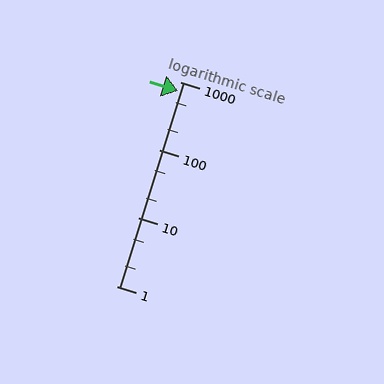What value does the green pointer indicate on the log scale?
The pointer indicates approximately 730.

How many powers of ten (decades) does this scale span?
The scale spans 3 decades, from 1 to 1000.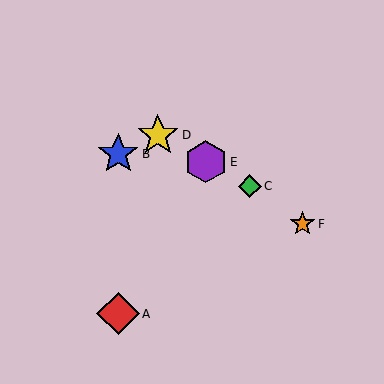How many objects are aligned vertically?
2 objects (A, B) are aligned vertically.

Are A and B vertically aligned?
Yes, both are at x≈118.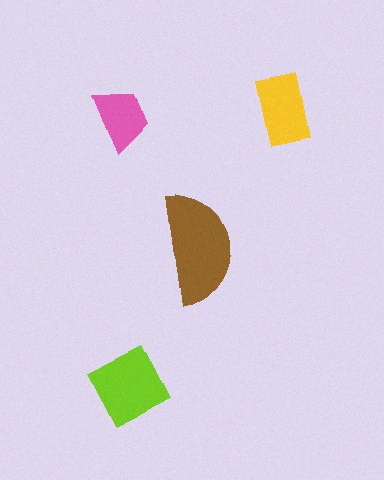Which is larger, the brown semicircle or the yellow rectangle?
The brown semicircle.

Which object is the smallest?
The pink trapezoid.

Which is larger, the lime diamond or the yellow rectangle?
The lime diamond.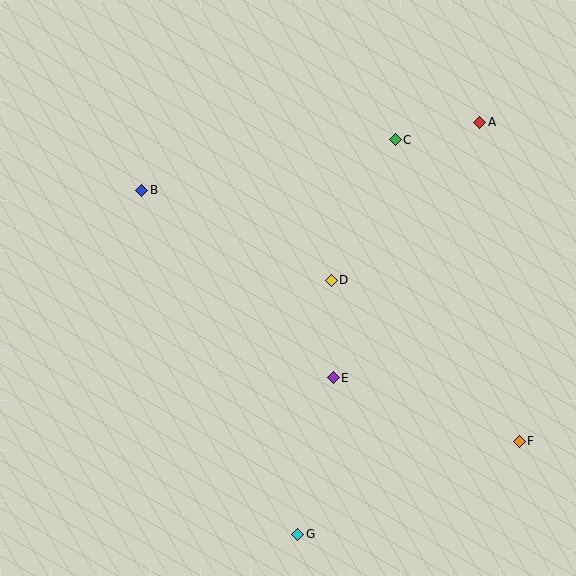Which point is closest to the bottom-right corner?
Point F is closest to the bottom-right corner.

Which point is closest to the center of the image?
Point D at (331, 280) is closest to the center.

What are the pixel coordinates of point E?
Point E is at (333, 378).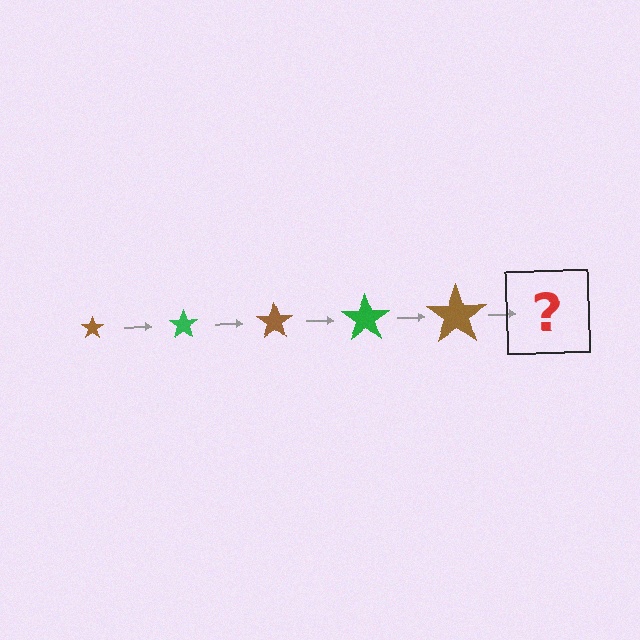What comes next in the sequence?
The next element should be a green star, larger than the previous one.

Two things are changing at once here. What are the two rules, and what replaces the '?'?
The two rules are that the star grows larger each step and the color cycles through brown and green. The '?' should be a green star, larger than the previous one.